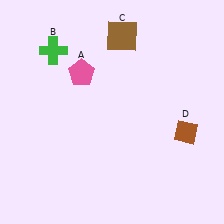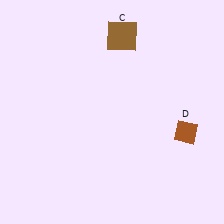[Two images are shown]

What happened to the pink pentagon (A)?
The pink pentagon (A) was removed in Image 2. It was in the top-left area of Image 1.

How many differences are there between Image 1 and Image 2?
There are 2 differences between the two images.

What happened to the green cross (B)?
The green cross (B) was removed in Image 2. It was in the top-left area of Image 1.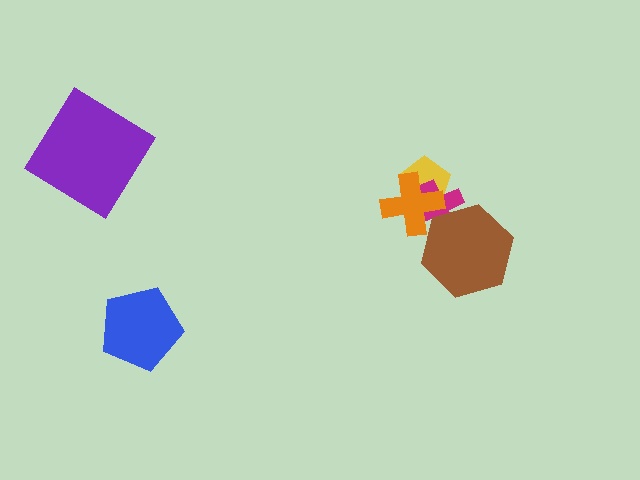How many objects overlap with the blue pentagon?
0 objects overlap with the blue pentagon.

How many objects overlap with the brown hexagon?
1 object overlaps with the brown hexagon.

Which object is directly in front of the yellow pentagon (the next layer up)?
The magenta cross is directly in front of the yellow pentagon.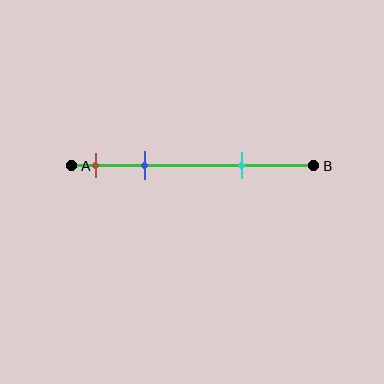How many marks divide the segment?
There are 3 marks dividing the segment.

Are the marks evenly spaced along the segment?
No, the marks are not evenly spaced.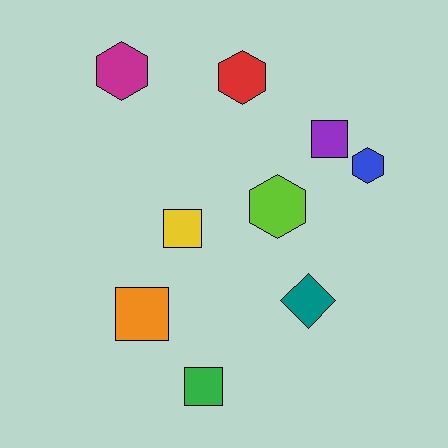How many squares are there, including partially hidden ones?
There are 4 squares.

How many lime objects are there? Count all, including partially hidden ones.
There is 1 lime object.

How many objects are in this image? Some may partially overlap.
There are 9 objects.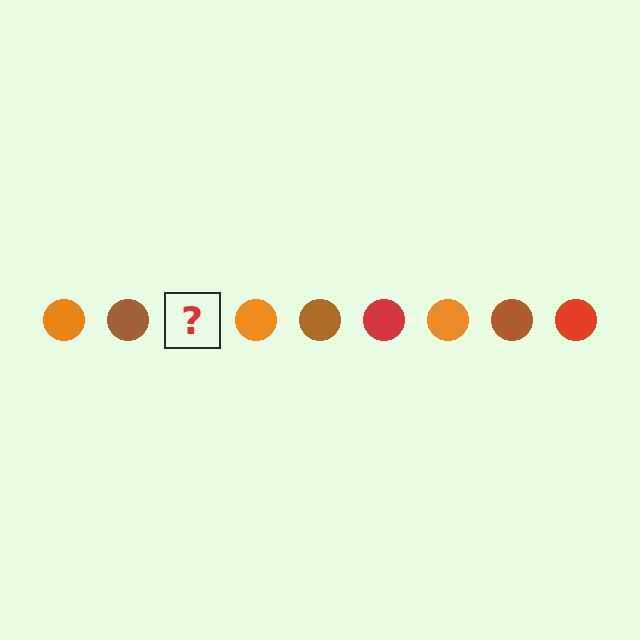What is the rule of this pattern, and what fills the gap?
The rule is that the pattern cycles through orange, brown, red circles. The gap should be filled with a red circle.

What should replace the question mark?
The question mark should be replaced with a red circle.